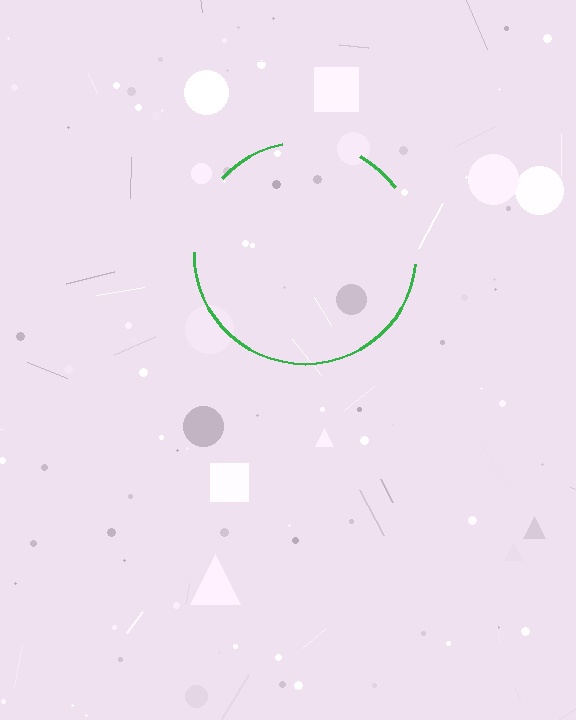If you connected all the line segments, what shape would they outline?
They would outline a circle.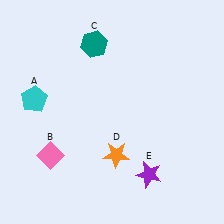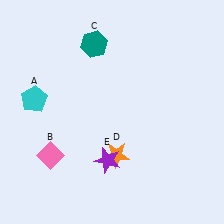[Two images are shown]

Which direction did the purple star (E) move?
The purple star (E) moved left.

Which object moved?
The purple star (E) moved left.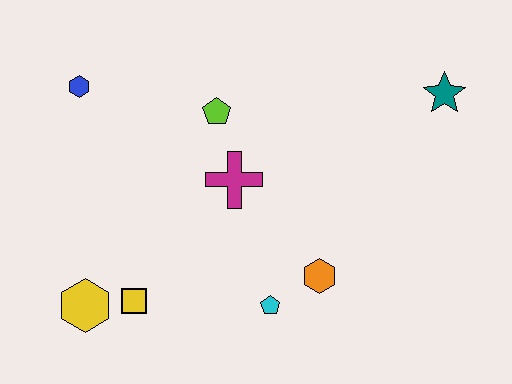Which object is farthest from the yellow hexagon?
The teal star is farthest from the yellow hexagon.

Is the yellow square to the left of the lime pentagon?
Yes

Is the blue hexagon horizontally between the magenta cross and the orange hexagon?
No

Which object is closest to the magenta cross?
The lime pentagon is closest to the magenta cross.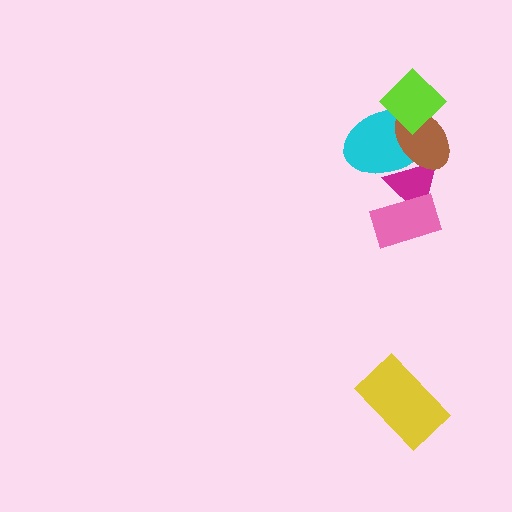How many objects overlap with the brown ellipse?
3 objects overlap with the brown ellipse.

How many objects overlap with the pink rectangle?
1 object overlaps with the pink rectangle.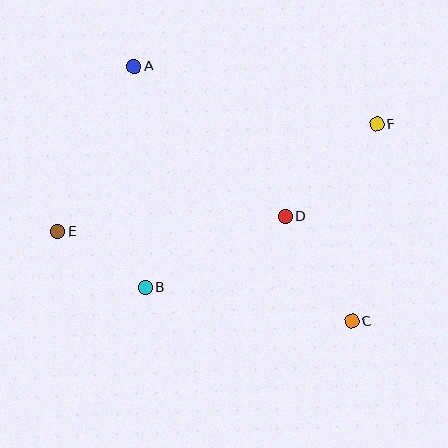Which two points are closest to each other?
Points B and E are closest to each other.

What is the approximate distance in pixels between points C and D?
The distance between C and D is approximately 124 pixels.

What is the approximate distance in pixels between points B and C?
The distance between B and C is approximately 209 pixels.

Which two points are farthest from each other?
Points E and F are farthest from each other.